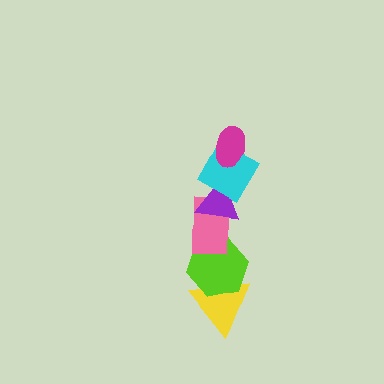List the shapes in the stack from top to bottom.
From top to bottom: the magenta ellipse, the cyan square, the purple triangle, the pink rectangle, the lime hexagon, the yellow triangle.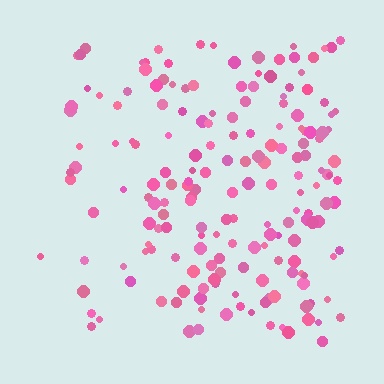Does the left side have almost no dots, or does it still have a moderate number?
Still a moderate number, just noticeably fewer than the right.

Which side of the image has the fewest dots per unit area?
The left.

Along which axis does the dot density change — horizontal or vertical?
Horizontal.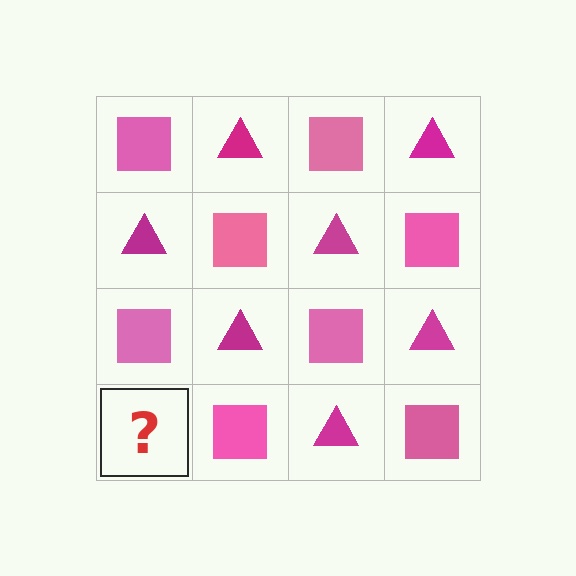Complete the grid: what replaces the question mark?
The question mark should be replaced with a magenta triangle.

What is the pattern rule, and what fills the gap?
The rule is that it alternates pink square and magenta triangle in a checkerboard pattern. The gap should be filled with a magenta triangle.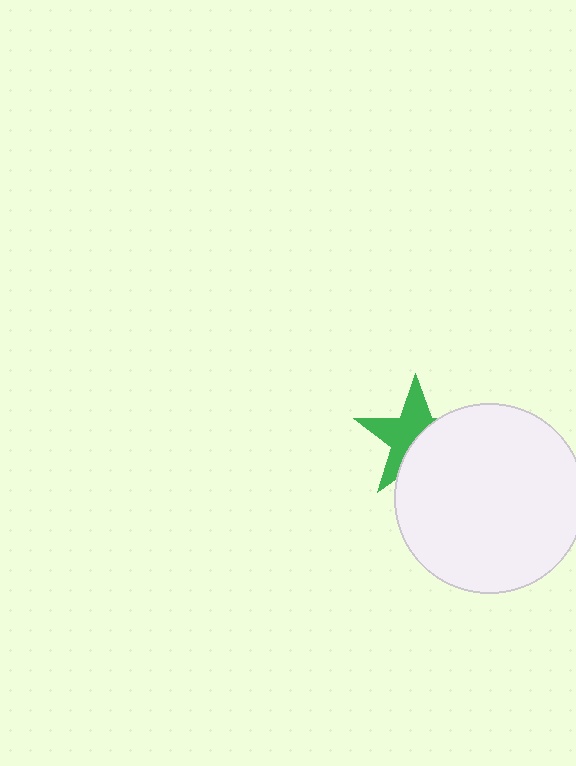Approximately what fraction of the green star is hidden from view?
Roughly 46% of the green star is hidden behind the white circle.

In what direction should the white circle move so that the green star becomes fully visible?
The white circle should move toward the lower-right. That is the shortest direction to clear the overlap and leave the green star fully visible.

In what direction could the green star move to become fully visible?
The green star could move toward the upper-left. That would shift it out from behind the white circle entirely.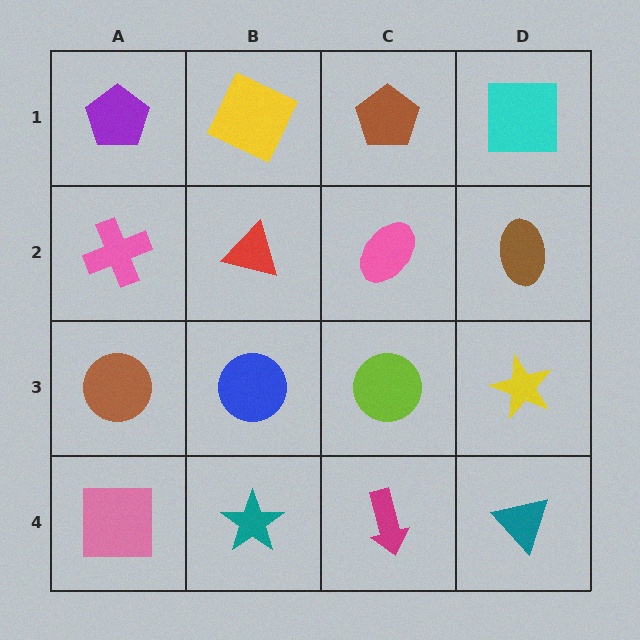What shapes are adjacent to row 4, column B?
A blue circle (row 3, column B), a pink square (row 4, column A), a magenta arrow (row 4, column C).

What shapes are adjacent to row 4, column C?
A lime circle (row 3, column C), a teal star (row 4, column B), a teal triangle (row 4, column D).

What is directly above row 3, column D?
A brown ellipse.